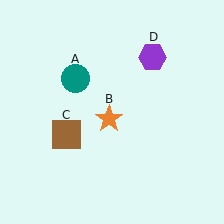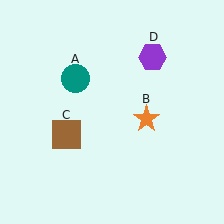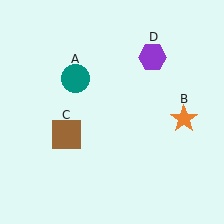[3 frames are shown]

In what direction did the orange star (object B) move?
The orange star (object B) moved right.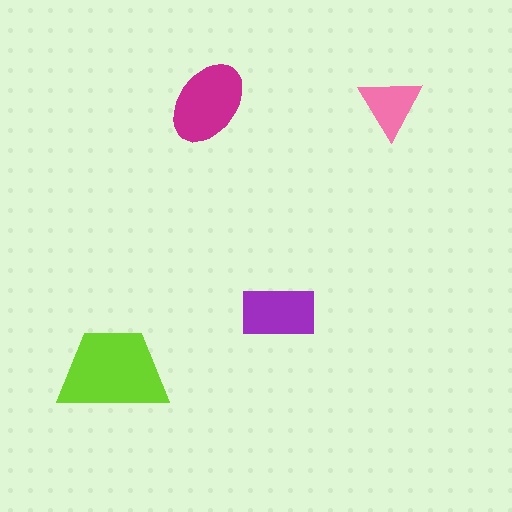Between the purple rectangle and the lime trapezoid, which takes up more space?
The lime trapezoid.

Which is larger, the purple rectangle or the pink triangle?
The purple rectangle.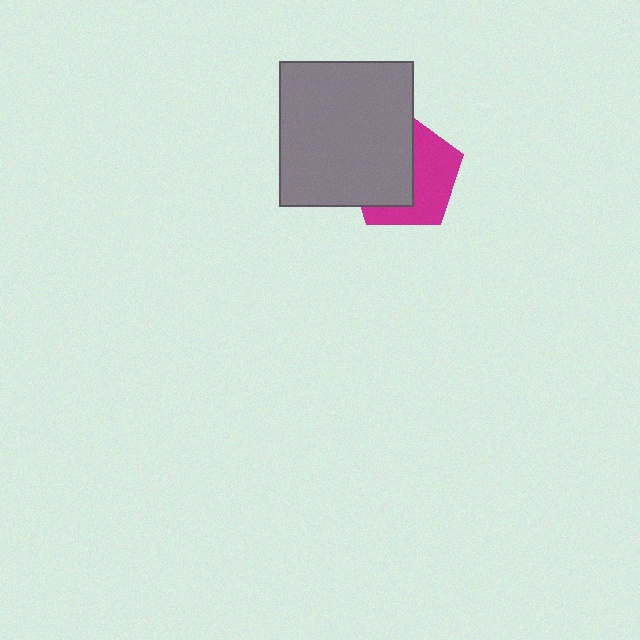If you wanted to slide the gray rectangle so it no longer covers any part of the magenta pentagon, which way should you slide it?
Slide it left — that is the most direct way to separate the two shapes.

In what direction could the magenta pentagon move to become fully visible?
The magenta pentagon could move right. That would shift it out from behind the gray rectangle entirely.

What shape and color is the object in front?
The object in front is a gray rectangle.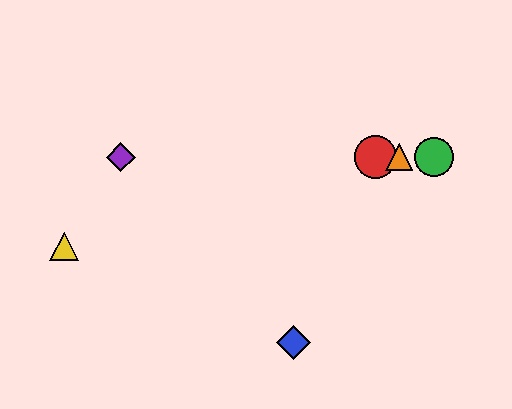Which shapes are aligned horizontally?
The red circle, the green circle, the purple diamond, the orange triangle are aligned horizontally.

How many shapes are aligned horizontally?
4 shapes (the red circle, the green circle, the purple diamond, the orange triangle) are aligned horizontally.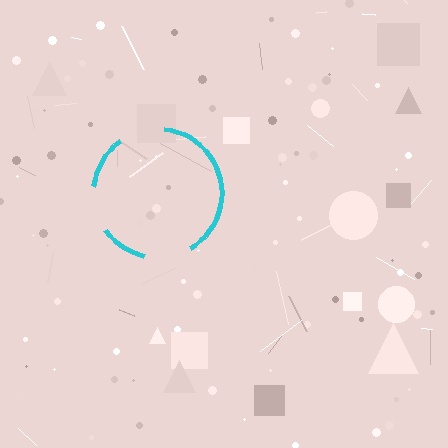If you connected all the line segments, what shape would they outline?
They would outline a circle.